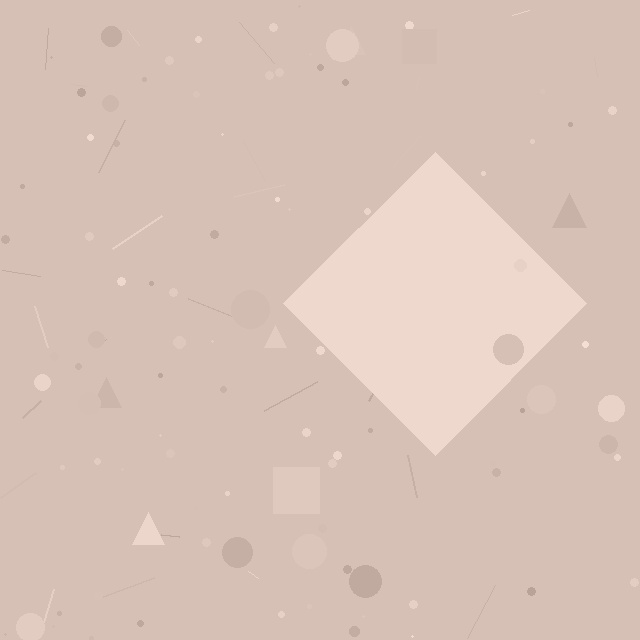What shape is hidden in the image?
A diamond is hidden in the image.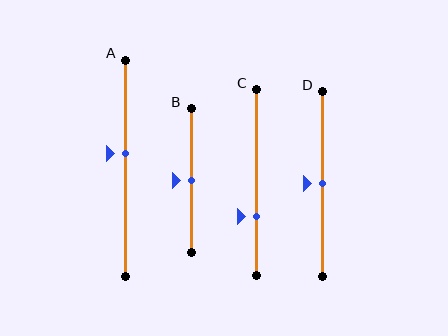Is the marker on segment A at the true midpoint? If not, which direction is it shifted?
No, the marker on segment A is shifted upward by about 7% of the segment length.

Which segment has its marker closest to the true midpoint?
Segment B has its marker closest to the true midpoint.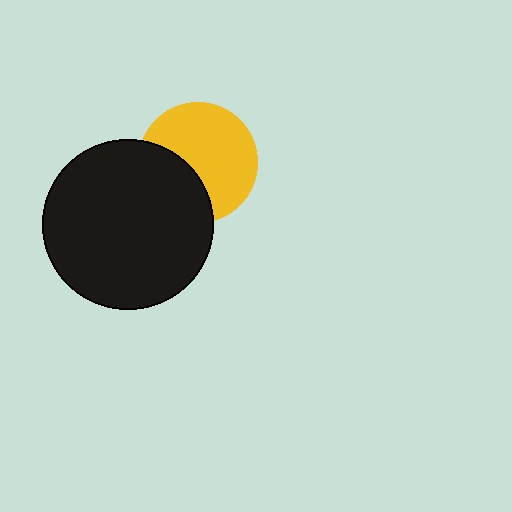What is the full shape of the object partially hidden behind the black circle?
The partially hidden object is a yellow circle.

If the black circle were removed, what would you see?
You would see the complete yellow circle.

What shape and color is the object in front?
The object in front is a black circle.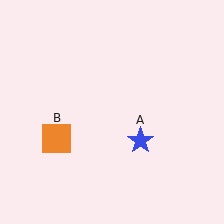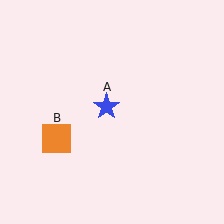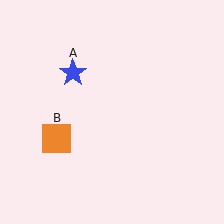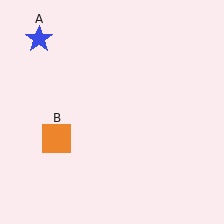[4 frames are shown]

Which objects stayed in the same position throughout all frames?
Orange square (object B) remained stationary.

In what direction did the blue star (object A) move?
The blue star (object A) moved up and to the left.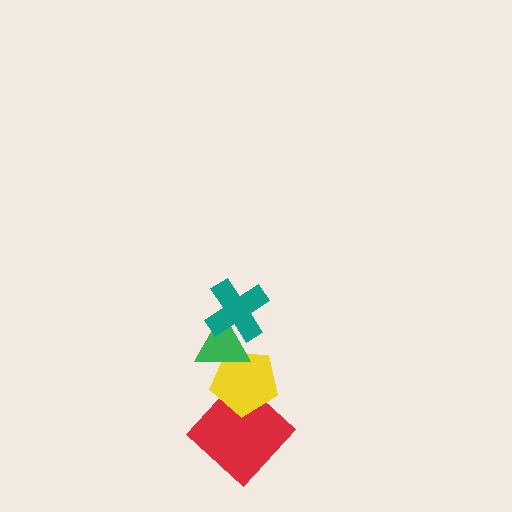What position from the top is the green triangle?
The green triangle is 2nd from the top.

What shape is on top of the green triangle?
The teal cross is on top of the green triangle.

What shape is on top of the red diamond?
The yellow pentagon is on top of the red diamond.